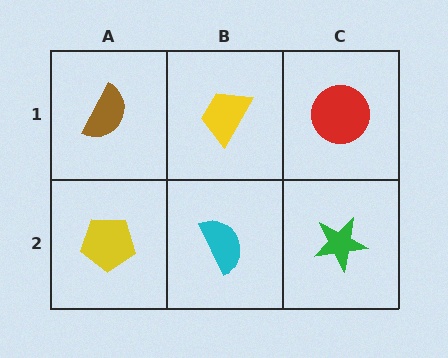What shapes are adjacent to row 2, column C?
A red circle (row 1, column C), a cyan semicircle (row 2, column B).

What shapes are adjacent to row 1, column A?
A yellow pentagon (row 2, column A), a yellow trapezoid (row 1, column B).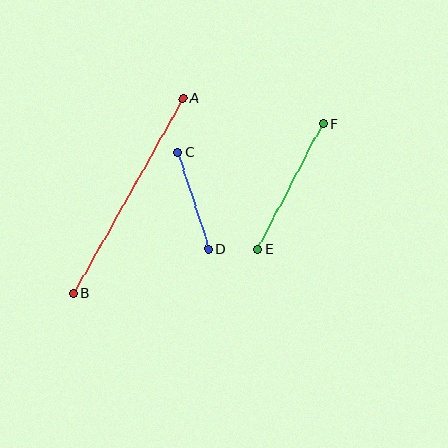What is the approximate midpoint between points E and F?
The midpoint is at approximately (291, 187) pixels.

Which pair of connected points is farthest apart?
Points A and B are farthest apart.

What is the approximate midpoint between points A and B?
The midpoint is at approximately (128, 196) pixels.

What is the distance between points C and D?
The distance is approximately 102 pixels.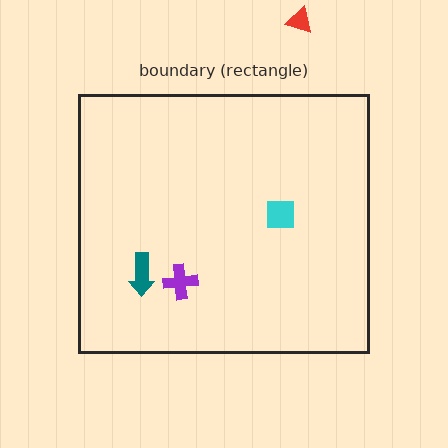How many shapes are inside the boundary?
3 inside, 1 outside.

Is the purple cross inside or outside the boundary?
Inside.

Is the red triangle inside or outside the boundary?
Outside.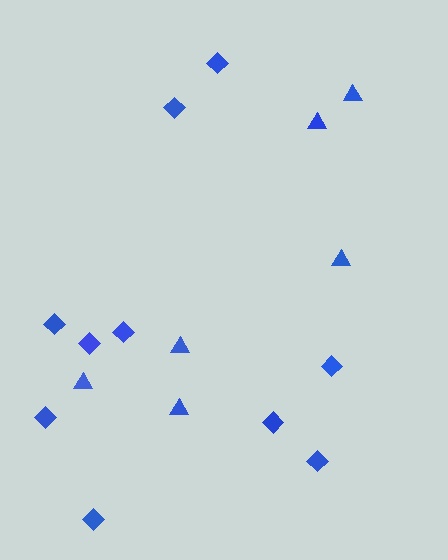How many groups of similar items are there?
There are 2 groups: one group of triangles (6) and one group of diamonds (10).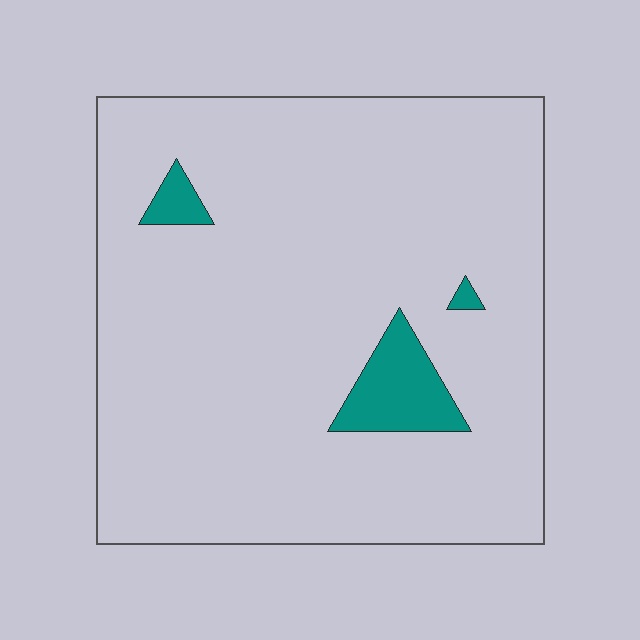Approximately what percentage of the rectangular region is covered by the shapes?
Approximately 5%.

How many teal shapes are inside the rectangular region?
3.